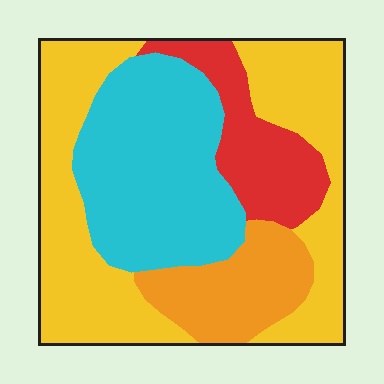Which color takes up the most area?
Yellow, at roughly 40%.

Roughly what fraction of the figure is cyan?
Cyan takes up between a quarter and a half of the figure.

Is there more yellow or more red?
Yellow.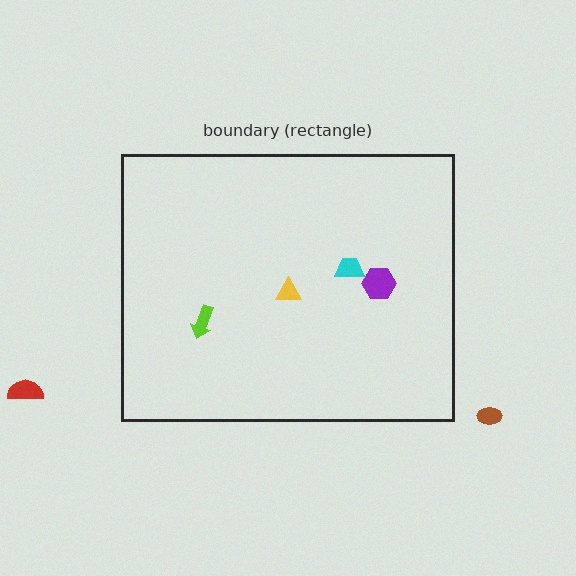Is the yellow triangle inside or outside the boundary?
Inside.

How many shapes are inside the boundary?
4 inside, 2 outside.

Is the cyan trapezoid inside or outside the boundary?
Inside.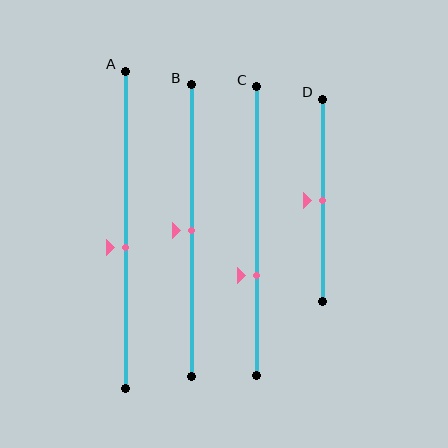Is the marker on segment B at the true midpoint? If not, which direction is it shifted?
Yes, the marker on segment B is at the true midpoint.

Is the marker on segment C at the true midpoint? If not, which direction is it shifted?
No, the marker on segment C is shifted downward by about 15% of the segment length.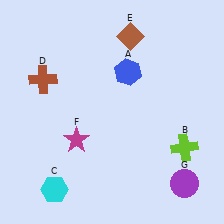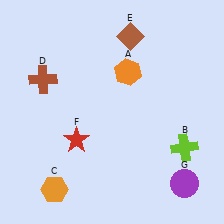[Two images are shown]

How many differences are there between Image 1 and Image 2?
There are 3 differences between the two images.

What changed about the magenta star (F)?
In Image 1, F is magenta. In Image 2, it changed to red.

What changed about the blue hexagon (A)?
In Image 1, A is blue. In Image 2, it changed to orange.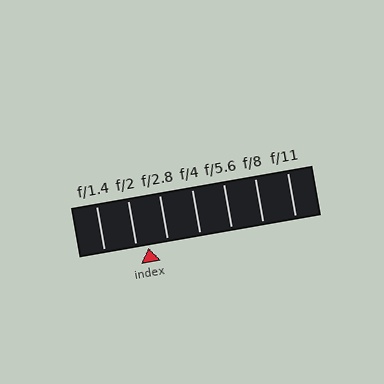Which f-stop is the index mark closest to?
The index mark is closest to f/2.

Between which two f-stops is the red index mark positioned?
The index mark is between f/2 and f/2.8.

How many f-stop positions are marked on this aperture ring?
There are 7 f-stop positions marked.